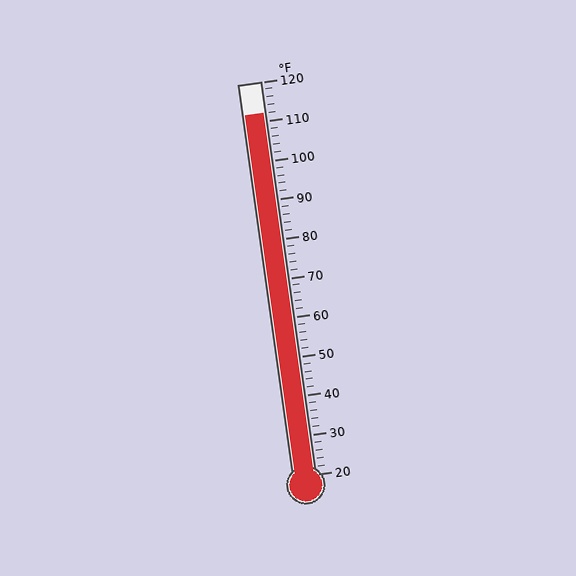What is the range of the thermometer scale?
The thermometer scale ranges from 20°F to 120°F.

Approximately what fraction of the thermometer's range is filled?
The thermometer is filled to approximately 90% of its range.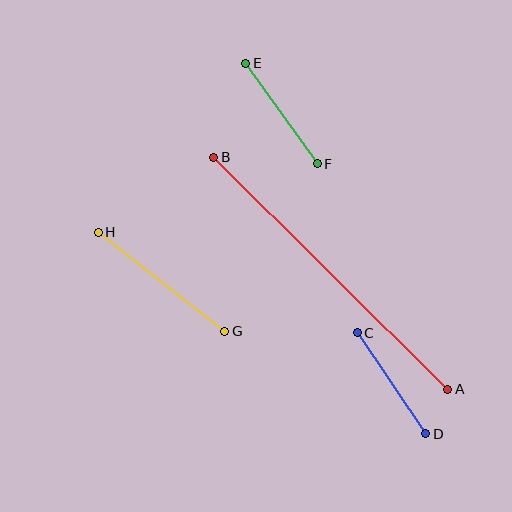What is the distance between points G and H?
The distance is approximately 161 pixels.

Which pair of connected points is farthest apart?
Points A and B are farthest apart.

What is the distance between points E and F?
The distance is approximately 124 pixels.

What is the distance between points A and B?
The distance is approximately 329 pixels.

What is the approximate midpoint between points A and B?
The midpoint is at approximately (331, 273) pixels.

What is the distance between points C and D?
The distance is approximately 122 pixels.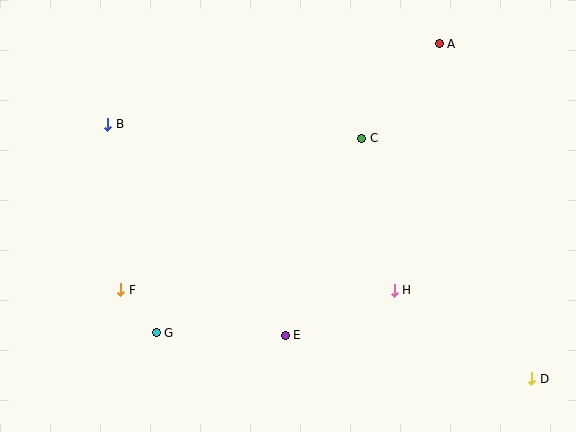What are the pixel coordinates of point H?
Point H is at (394, 290).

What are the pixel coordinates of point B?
Point B is at (108, 124).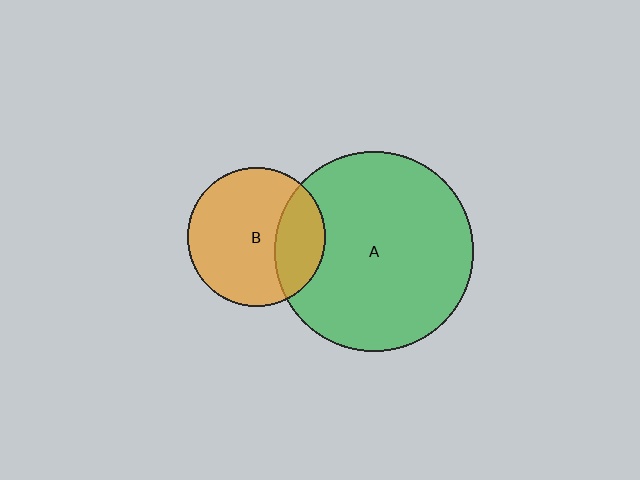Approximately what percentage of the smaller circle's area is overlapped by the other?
Approximately 25%.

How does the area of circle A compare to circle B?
Approximately 2.1 times.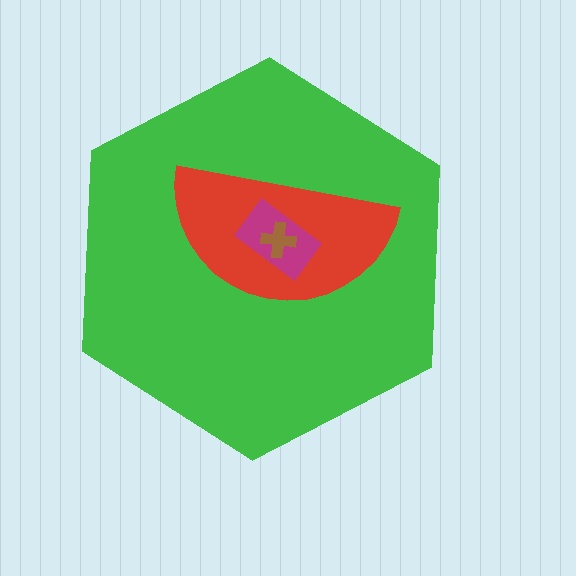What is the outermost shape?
The green hexagon.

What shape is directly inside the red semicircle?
The magenta rectangle.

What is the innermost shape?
The brown cross.